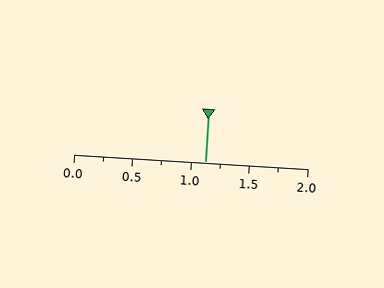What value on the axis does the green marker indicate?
The marker indicates approximately 1.12.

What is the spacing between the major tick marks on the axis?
The major ticks are spaced 0.5 apart.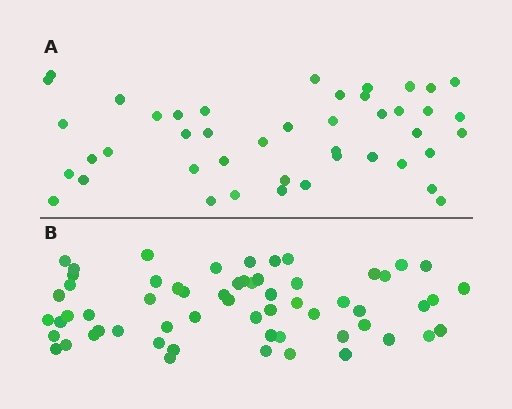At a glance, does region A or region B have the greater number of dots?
Region B (the bottom region) has more dots.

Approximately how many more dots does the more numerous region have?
Region B has approximately 15 more dots than region A.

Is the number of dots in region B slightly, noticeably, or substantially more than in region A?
Region B has noticeably more, but not dramatically so. The ratio is roughly 1.4 to 1.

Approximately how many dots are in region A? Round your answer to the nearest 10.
About 40 dots. (The exact count is 44, which rounds to 40.)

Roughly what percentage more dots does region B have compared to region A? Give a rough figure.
About 35% more.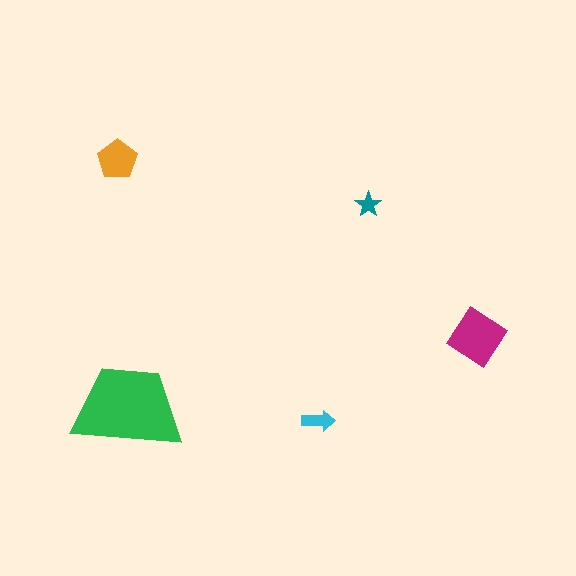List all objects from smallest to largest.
The teal star, the cyan arrow, the orange pentagon, the magenta diamond, the green trapezoid.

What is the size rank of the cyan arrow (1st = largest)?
4th.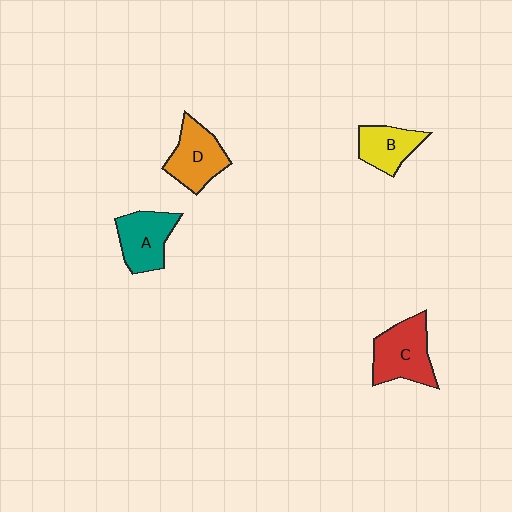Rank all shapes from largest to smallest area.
From largest to smallest: C (red), D (orange), A (teal), B (yellow).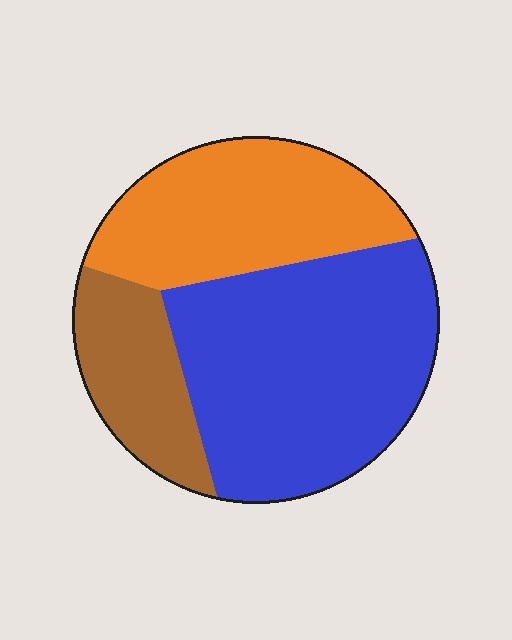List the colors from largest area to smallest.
From largest to smallest: blue, orange, brown.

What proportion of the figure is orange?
Orange takes up about one third (1/3) of the figure.